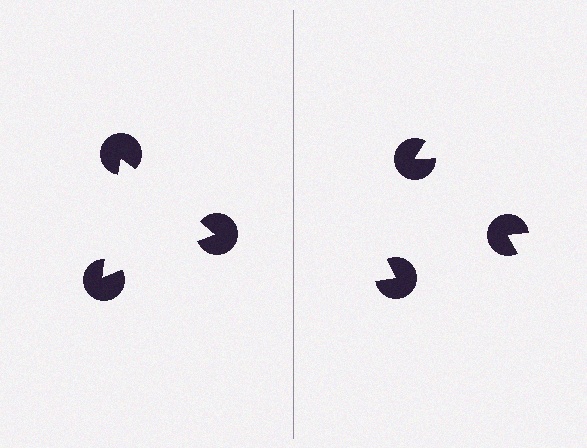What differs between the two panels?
The pac-man discs are positioned identically on both sides; only the wedge orientations differ. On the left they align to a triangle; on the right they are misaligned.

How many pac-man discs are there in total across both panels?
6 — 3 on each side.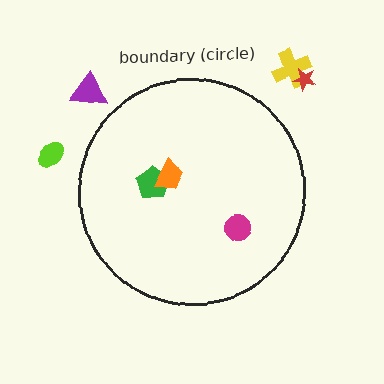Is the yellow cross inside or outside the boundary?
Outside.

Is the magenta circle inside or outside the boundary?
Inside.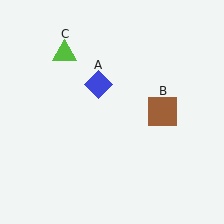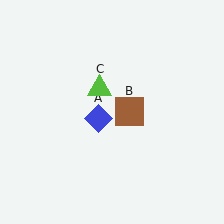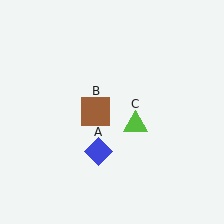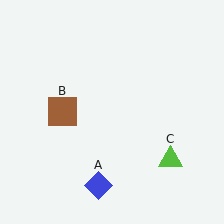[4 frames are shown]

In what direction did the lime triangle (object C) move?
The lime triangle (object C) moved down and to the right.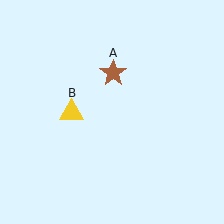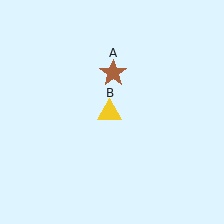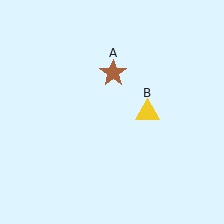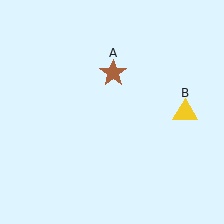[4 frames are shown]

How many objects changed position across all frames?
1 object changed position: yellow triangle (object B).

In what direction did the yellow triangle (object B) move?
The yellow triangle (object B) moved right.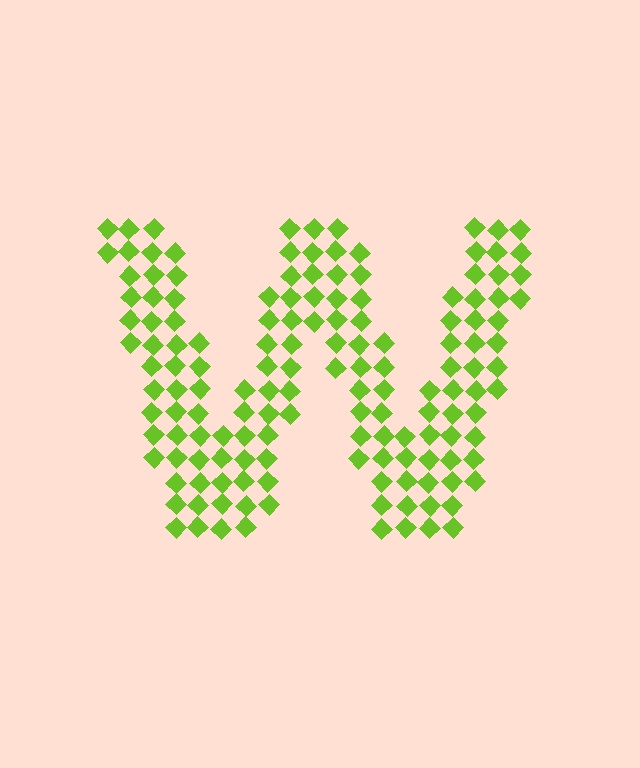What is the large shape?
The large shape is the letter W.